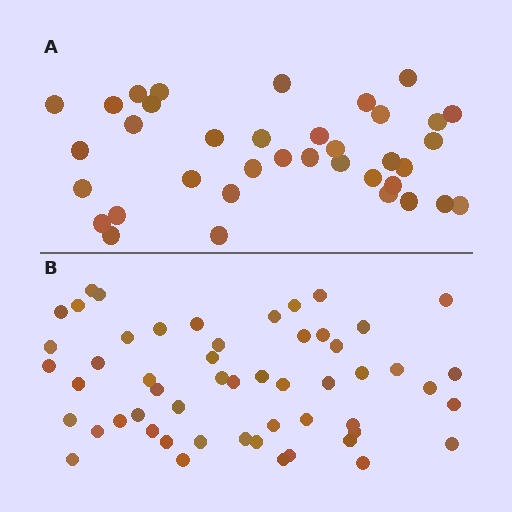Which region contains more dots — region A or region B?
Region B (the bottom region) has more dots.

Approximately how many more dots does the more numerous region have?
Region B has approximately 15 more dots than region A.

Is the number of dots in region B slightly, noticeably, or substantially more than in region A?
Region B has substantially more. The ratio is roughly 1.5 to 1.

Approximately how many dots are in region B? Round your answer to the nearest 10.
About 50 dots. (The exact count is 54, which rounds to 50.)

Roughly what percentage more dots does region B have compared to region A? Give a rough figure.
About 45% more.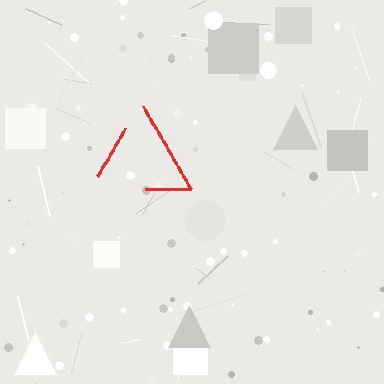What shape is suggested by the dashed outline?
The dashed outline suggests a triangle.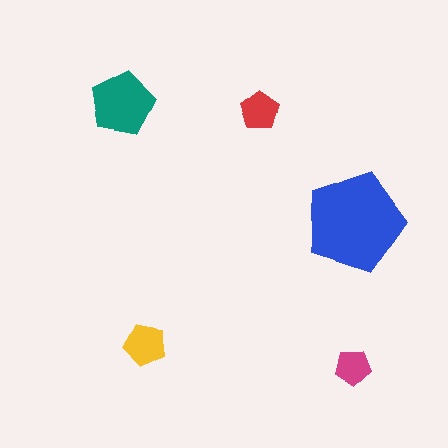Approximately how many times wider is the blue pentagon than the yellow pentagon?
About 2.5 times wider.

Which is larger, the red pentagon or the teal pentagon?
The teal one.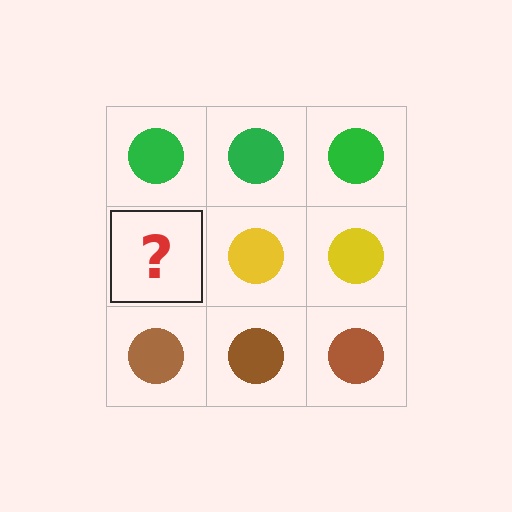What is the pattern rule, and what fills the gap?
The rule is that each row has a consistent color. The gap should be filled with a yellow circle.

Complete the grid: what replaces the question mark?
The question mark should be replaced with a yellow circle.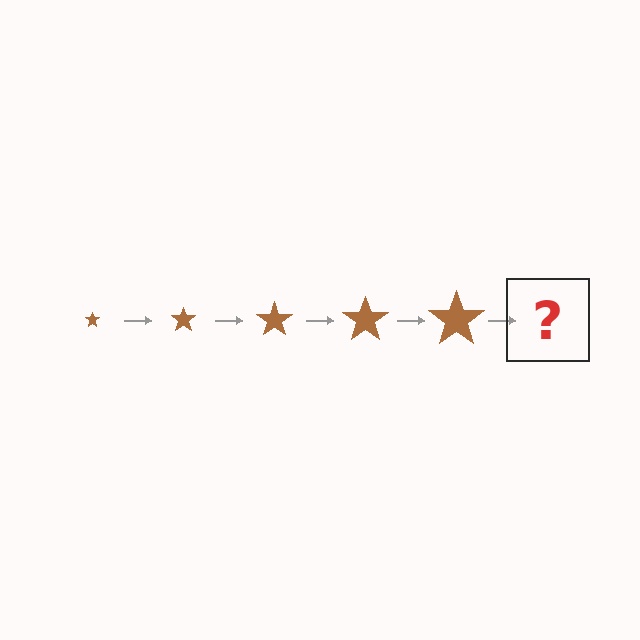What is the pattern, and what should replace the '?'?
The pattern is that the star gets progressively larger each step. The '?' should be a brown star, larger than the previous one.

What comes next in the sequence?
The next element should be a brown star, larger than the previous one.